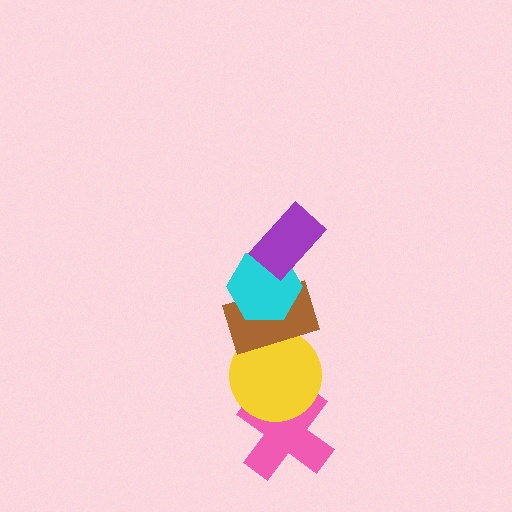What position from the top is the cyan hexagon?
The cyan hexagon is 2nd from the top.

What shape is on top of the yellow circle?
The brown rectangle is on top of the yellow circle.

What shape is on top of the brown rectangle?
The cyan hexagon is on top of the brown rectangle.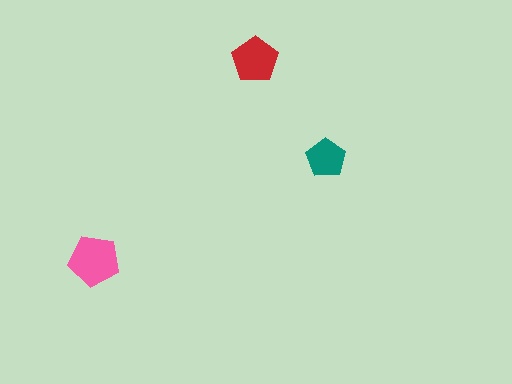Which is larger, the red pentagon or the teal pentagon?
The red one.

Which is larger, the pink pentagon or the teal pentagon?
The pink one.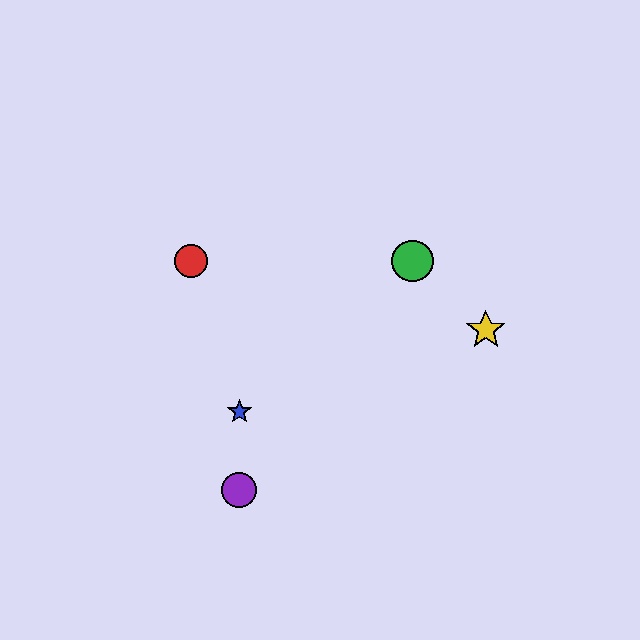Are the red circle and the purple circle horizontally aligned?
No, the red circle is at y≈261 and the purple circle is at y≈490.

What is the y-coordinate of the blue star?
The blue star is at y≈412.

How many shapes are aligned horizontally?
2 shapes (the red circle, the green circle) are aligned horizontally.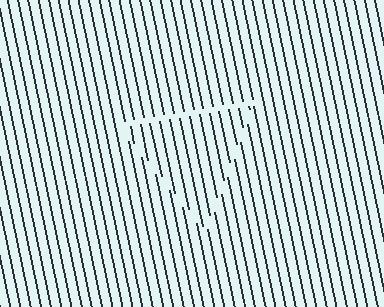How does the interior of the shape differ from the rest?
The interior of the shape contains the same grating, shifted by half a period — the contour is defined by the phase discontinuity where line-ends from the inner and outer gratings abut.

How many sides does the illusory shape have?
3 sides — the line-ends trace a triangle.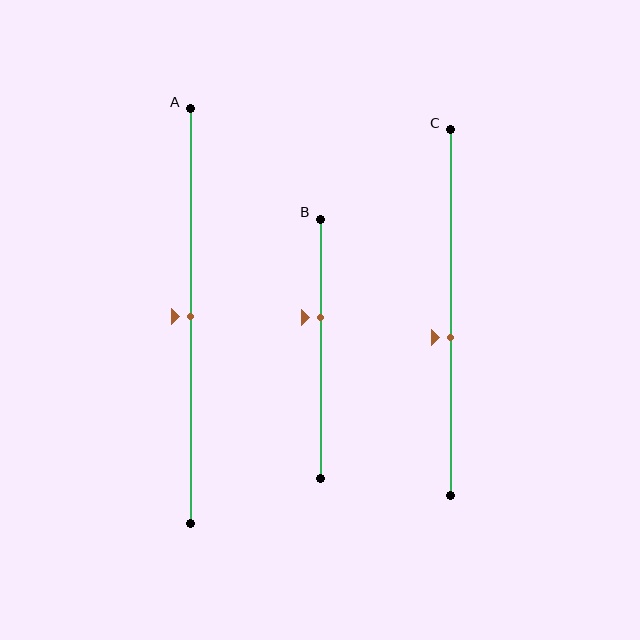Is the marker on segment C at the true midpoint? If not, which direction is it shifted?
No, the marker on segment C is shifted downward by about 7% of the segment length.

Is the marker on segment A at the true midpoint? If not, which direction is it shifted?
Yes, the marker on segment A is at the true midpoint.